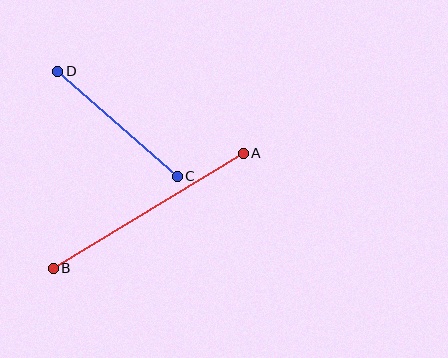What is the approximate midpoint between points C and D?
The midpoint is at approximately (117, 124) pixels.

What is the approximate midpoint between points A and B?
The midpoint is at approximately (148, 211) pixels.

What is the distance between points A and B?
The distance is approximately 222 pixels.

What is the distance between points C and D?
The distance is approximately 159 pixels.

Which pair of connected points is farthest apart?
Points A and B are farthest apart.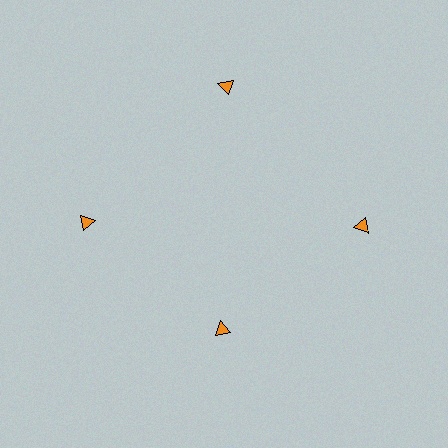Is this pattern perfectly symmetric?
No. The 4 orange triangles are arranged in a ring, but one element near the 6 o'clock position is pulled inward toward the center, breaking the 4-fold rotational symmetry.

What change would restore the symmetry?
The symmetry would be restored by moving it outward, back onto the ring so that all 4 triangles sit at equal angles and equal distance from the center.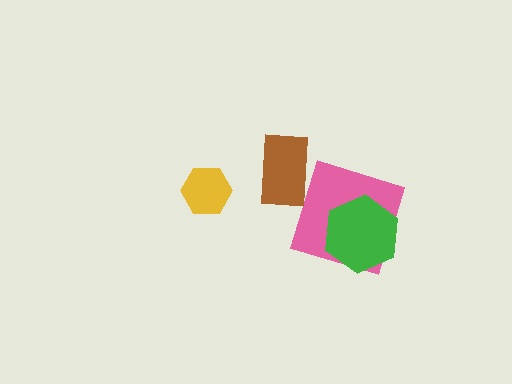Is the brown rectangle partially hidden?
No, no other shape covers it.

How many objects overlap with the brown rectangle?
0 objects overlap with the brown rectangle.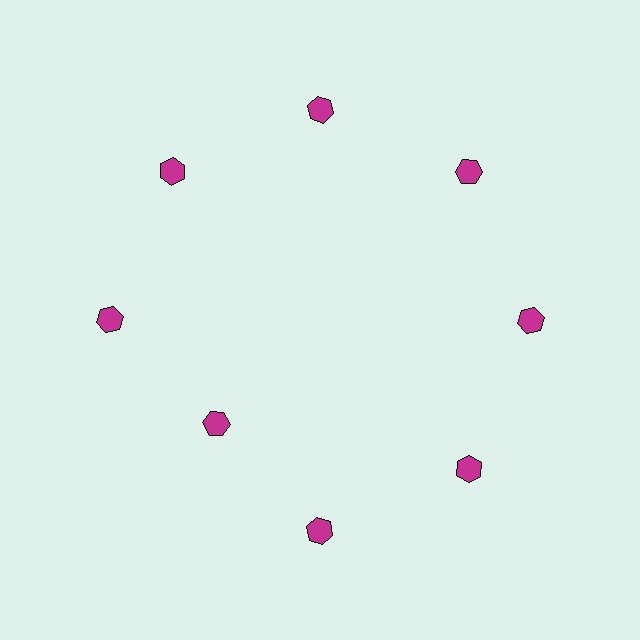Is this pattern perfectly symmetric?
No. The 8 magenta hexagons are arranged in a ring, but one element near the 8 o'clock position is pulled inward toward the center, breaking the 8-fold rotational symmetry.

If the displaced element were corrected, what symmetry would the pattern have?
It would have 8-fold rotational symmetry — the pattern would map onto itself every 45 degrees.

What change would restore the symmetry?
The symmetry would be restored by moving it outward, back onto the ring so that all 8 hexagons sit at equal angles and equal distance from the center.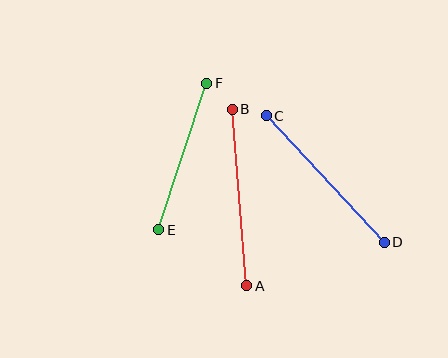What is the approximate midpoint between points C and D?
The midpoint is at approximately (325, 179) pixels.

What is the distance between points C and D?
The distance is approximately 173 pixels.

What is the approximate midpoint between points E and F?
The midpoint is at approximately (183, 156) pixels.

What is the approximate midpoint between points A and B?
The midpoint is at approximately (239, 197) pixels.